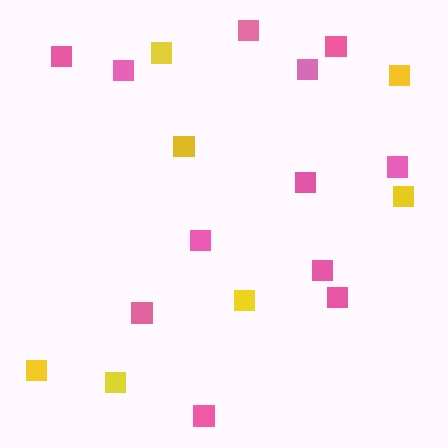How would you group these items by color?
There are 2 groups: one group of yellow squares (7) and one group of pink squares (12).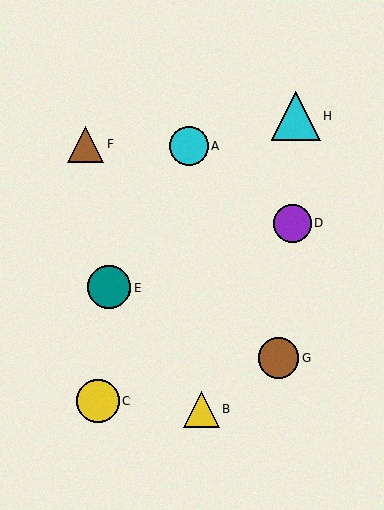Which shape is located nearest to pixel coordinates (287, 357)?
The brown circle (labeled G) at (279, 358) is nearest to that location.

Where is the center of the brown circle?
The center of the brown circle is at (279, 358).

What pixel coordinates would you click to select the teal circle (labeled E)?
Click at (109, 287) to select the teal circle E.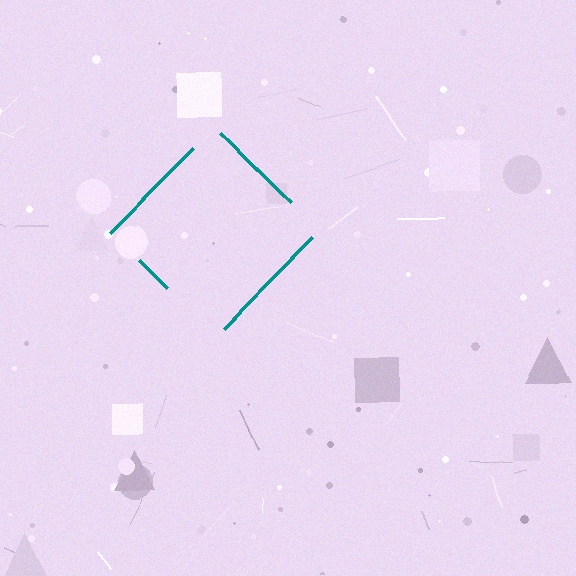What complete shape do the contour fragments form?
The contour fragments form a diamond.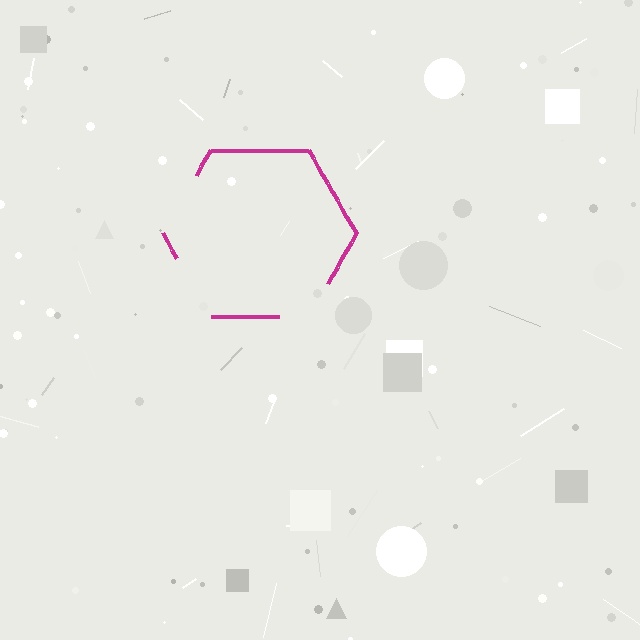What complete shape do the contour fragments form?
The contour fragments form a hexagon.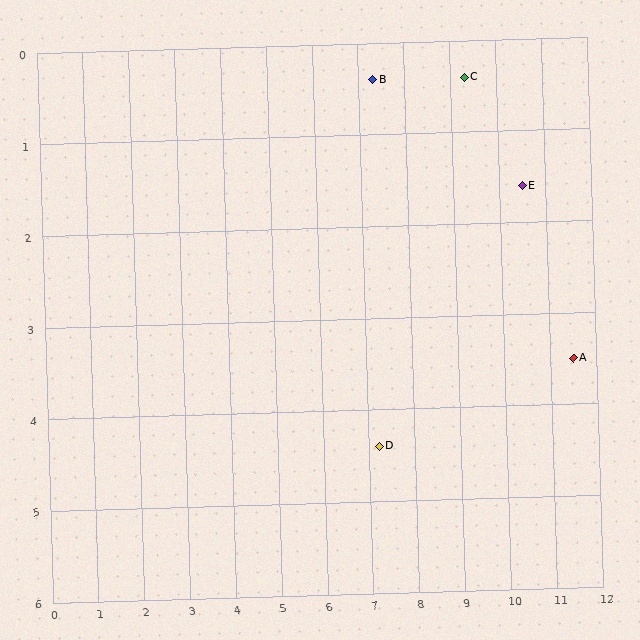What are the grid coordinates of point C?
Point C is at approximately (9.3, 0.4).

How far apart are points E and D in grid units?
Points E and D are about 4.3 grid units apart.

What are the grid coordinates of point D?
Point D is at approximately (7.2, 4.4).